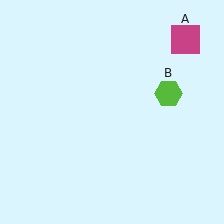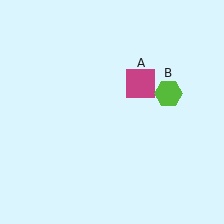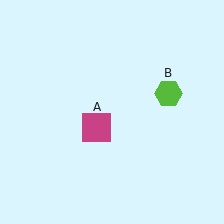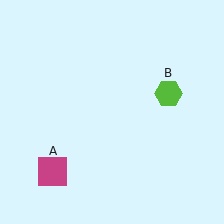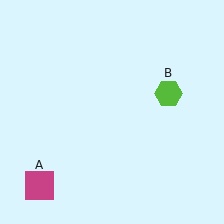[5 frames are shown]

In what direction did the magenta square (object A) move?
The magenta square (object A) moved down and to the left.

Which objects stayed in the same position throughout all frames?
Lime hexagon (object B) remained stationary.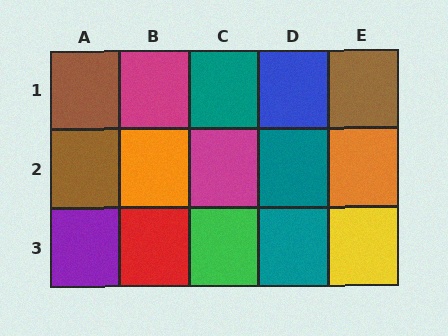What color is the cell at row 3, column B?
Red.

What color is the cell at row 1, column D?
Blue.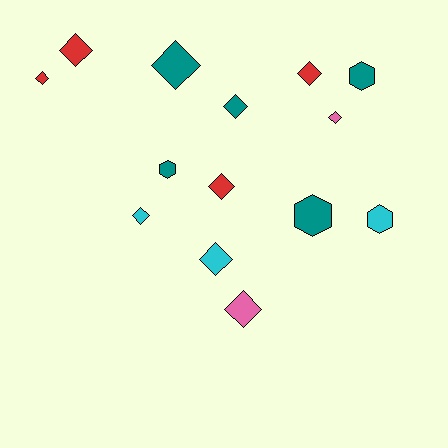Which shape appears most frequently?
Diamond, with 10 objects.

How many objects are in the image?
There are 14 objects.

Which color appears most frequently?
Teal, with 5 objects.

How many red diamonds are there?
There are 4 red diamonds.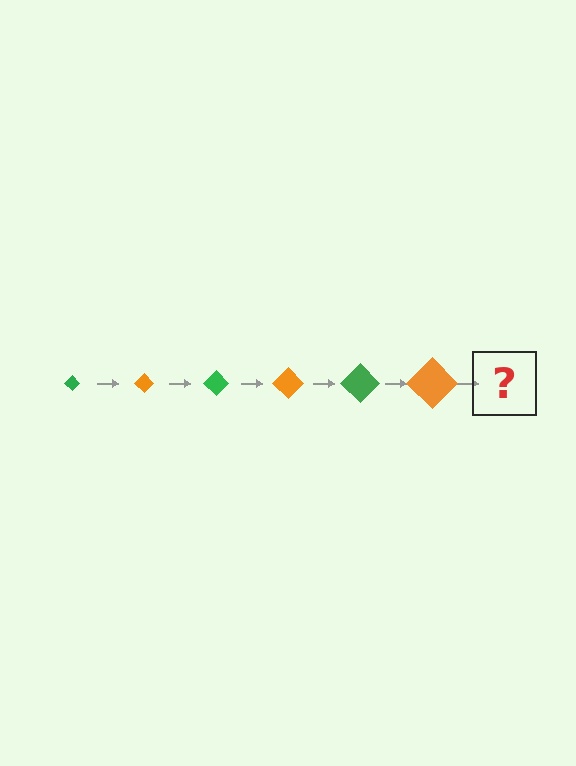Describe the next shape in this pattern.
It should be a green diamond, larger than the previous one.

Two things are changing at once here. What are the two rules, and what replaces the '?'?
The two rules are that the diamond grows larger each step and the color cycles through green and orange. The '?' should be a green diamond, larger than the previous one.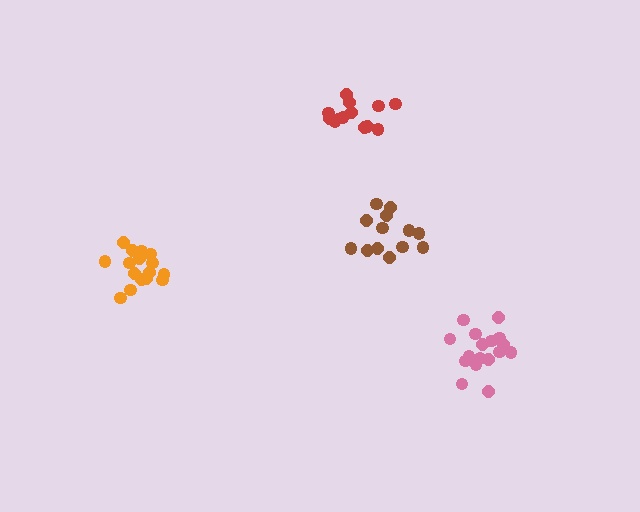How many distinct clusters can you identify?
There are 4 distinct clusters.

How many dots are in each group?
Group 1: 17 dots, Group 2: 16 dots, Group 3: 13 dots, Group 4: 13 dots (59 total).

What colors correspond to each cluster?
The clusters are colored: pink, orange, red, brown.